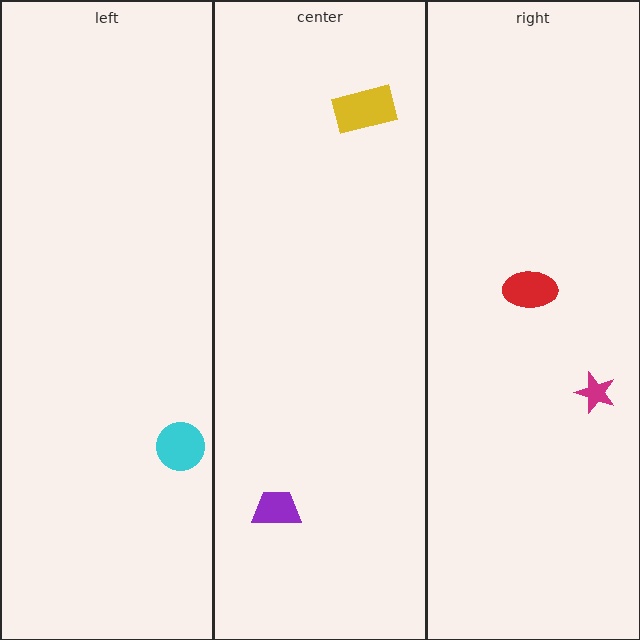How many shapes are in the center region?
2.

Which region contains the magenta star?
The right region.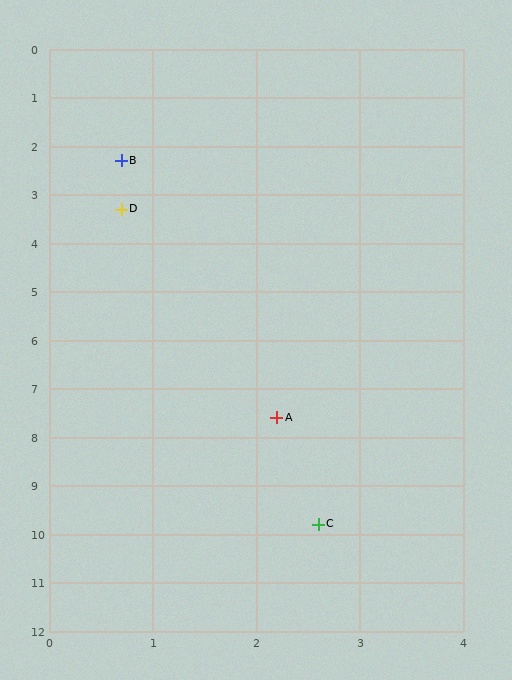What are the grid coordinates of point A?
Point A is at approximately (2.2, 7.6).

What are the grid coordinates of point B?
Point B is at approximately (0.7, 2.3).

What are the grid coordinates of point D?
Point D is at approximately (0.7, 3.3).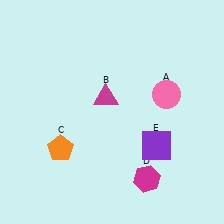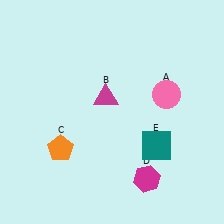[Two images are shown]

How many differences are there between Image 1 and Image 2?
There is 1 difference between the two images.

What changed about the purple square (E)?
In Image 1, E is purple. In Image 2, it changed to teal.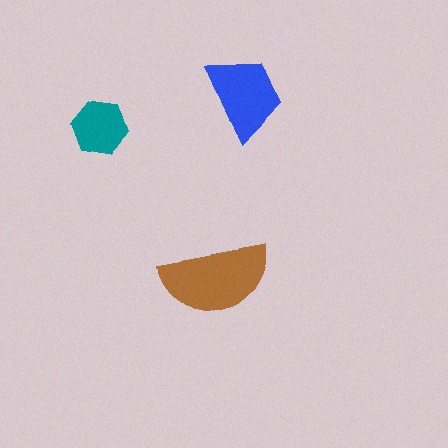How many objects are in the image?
There are 3 objects in the image.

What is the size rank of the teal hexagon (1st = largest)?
3rd.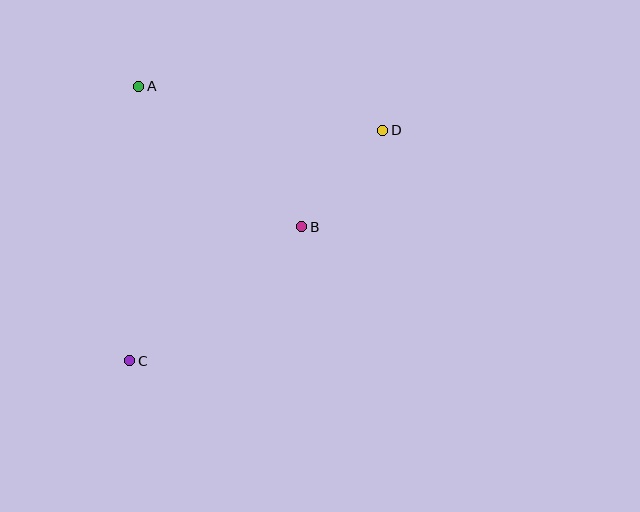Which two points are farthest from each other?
Points C and D are farthest from each other.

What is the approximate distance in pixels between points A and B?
The distance between A and B is approximately 215 pixels.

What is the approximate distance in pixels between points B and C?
The distance between B and C is approximately 218 pixels.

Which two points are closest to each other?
Points B and D are closest to each other.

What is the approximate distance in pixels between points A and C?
The distance between A and C is approximately 274 pixels.